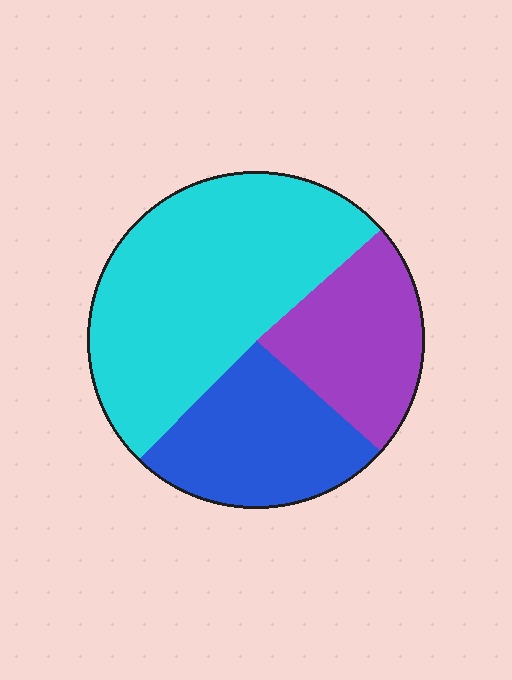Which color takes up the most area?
Cyan, at roughly 50%.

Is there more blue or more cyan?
Cyan.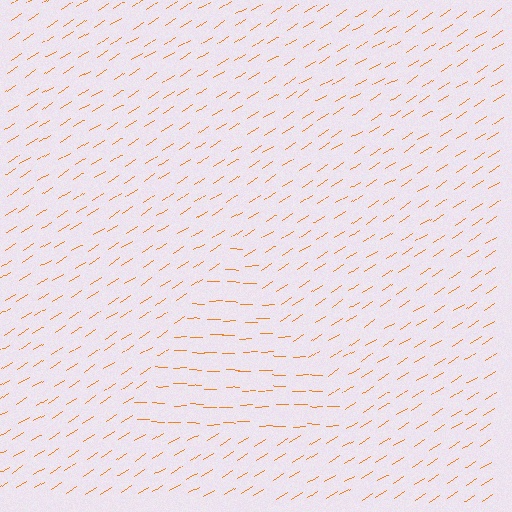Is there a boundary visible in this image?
Yes, there is a texture boundary formed by a change in line orientation.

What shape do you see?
I see a triangle.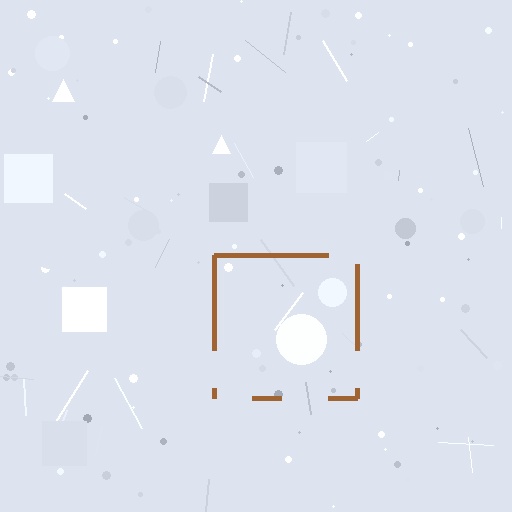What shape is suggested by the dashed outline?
The dashed outline suggests a square.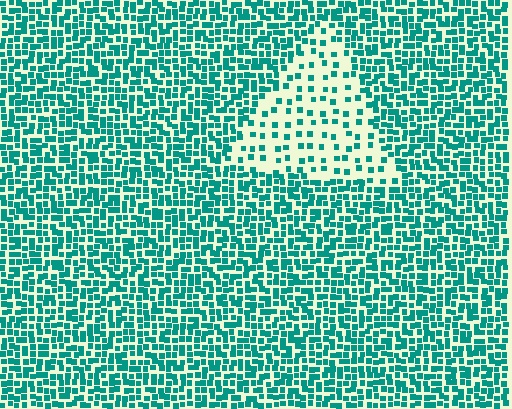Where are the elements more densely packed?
The elements are more densely packed outside the triangle boundary.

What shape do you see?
I see a triangle.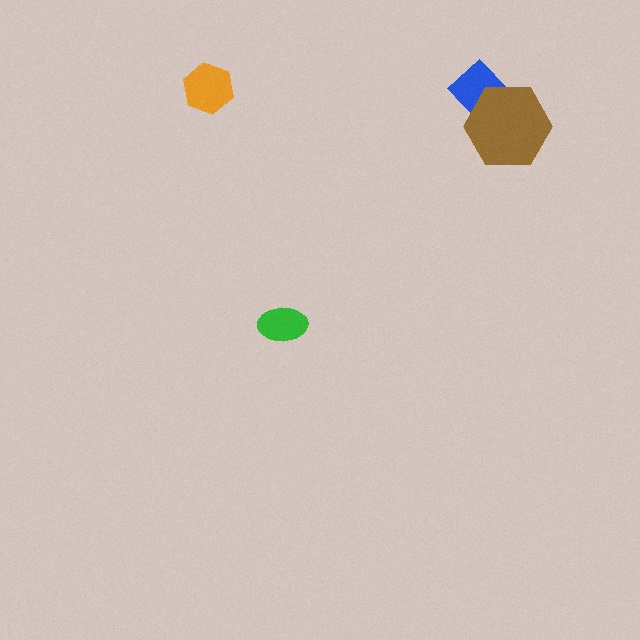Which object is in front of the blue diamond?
The brown hexagon is in front of the blue diamond.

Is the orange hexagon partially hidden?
No, no other shape covers it.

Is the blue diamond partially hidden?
Yes, it is partially covered by another shape.